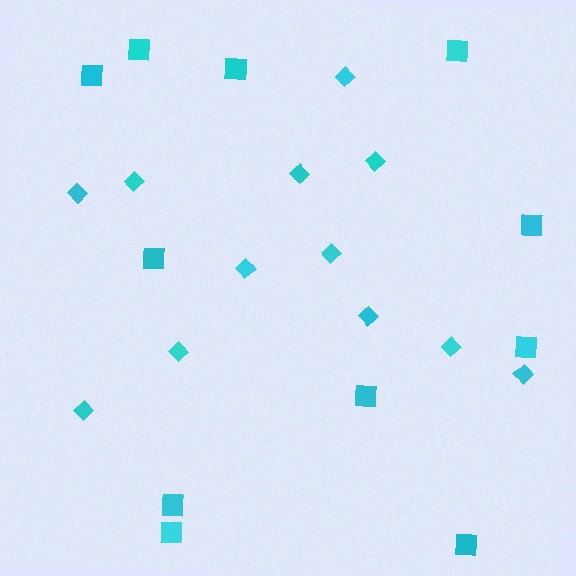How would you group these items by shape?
There are 2 groups: one group of diamonds (12) and one group of squares (11).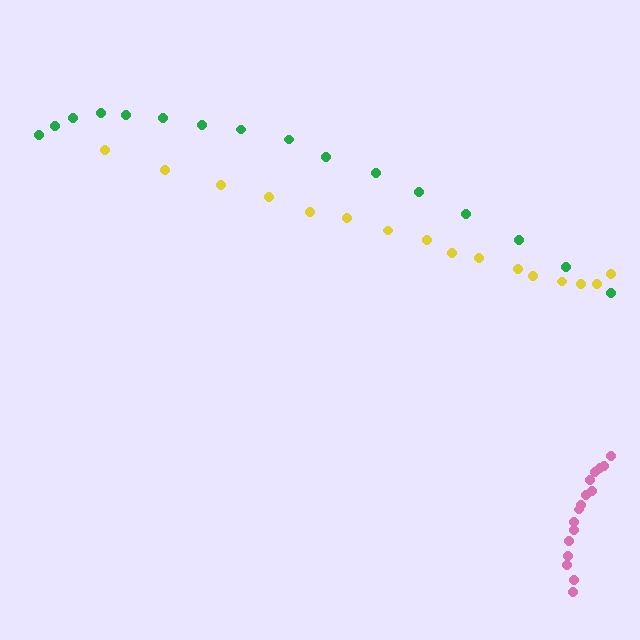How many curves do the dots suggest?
There are 3 distinct paths.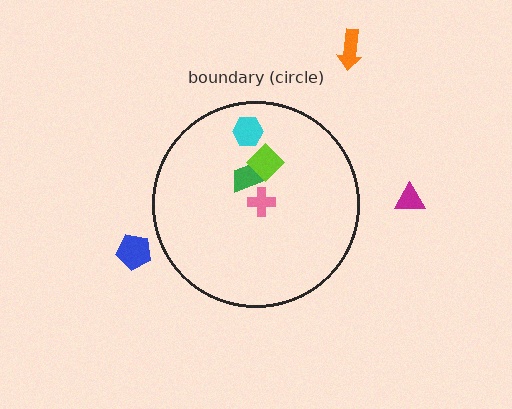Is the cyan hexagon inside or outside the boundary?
Inside.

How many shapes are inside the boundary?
4 inside, 3 outside.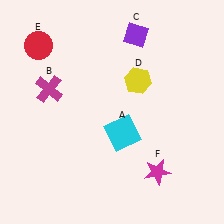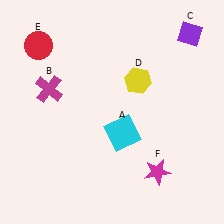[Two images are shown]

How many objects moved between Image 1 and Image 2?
1 object moved between the two images.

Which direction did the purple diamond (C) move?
The purple diamond (C) moved right.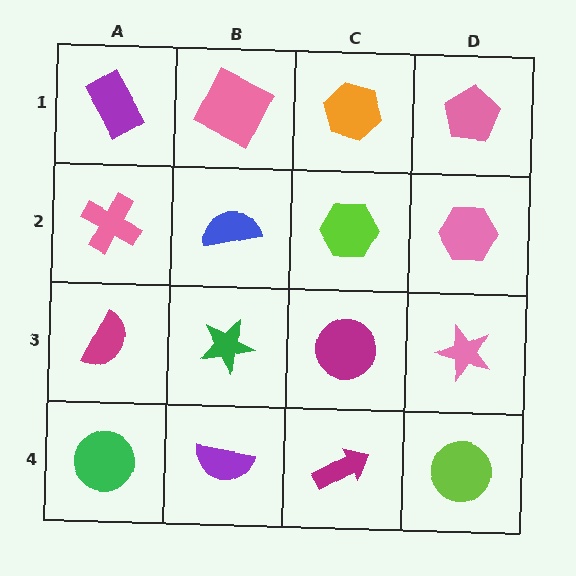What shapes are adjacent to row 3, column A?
A pink cross (row 2, column A), a green circle (row 4, column A), a green star (row 3, column B).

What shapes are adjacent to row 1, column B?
A blue semicircle (row 2, column B), a purple rectangle (row 1, column A), an orange hexagon (row 1, column C).